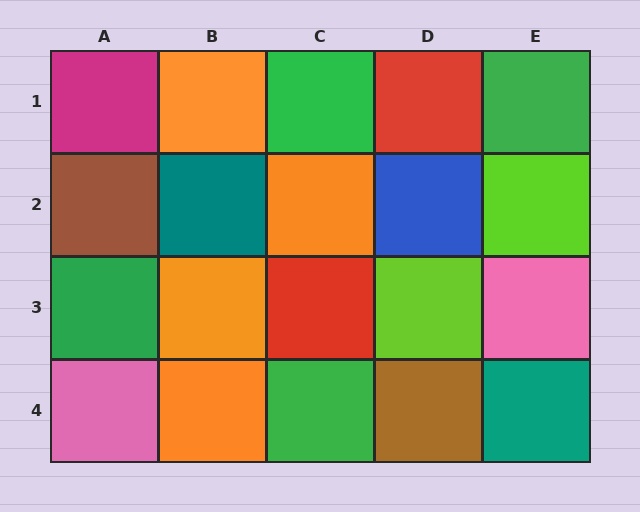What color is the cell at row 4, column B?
Orange.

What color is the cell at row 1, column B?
Orange.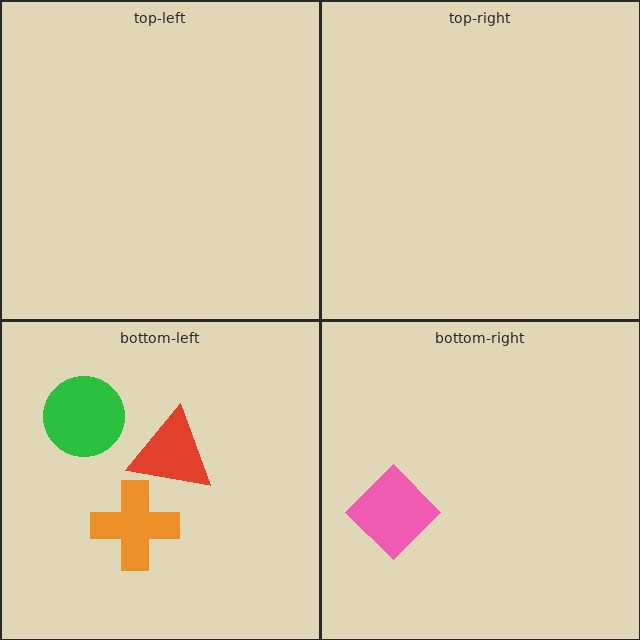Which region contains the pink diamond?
The bottom-right region.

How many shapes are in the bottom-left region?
3.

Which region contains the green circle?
The bottom-left region.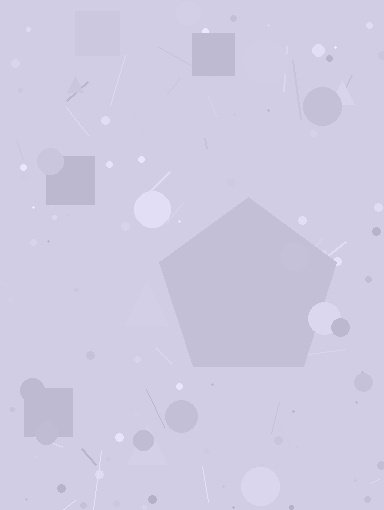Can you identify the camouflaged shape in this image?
The camouflaged shape is a pentagon.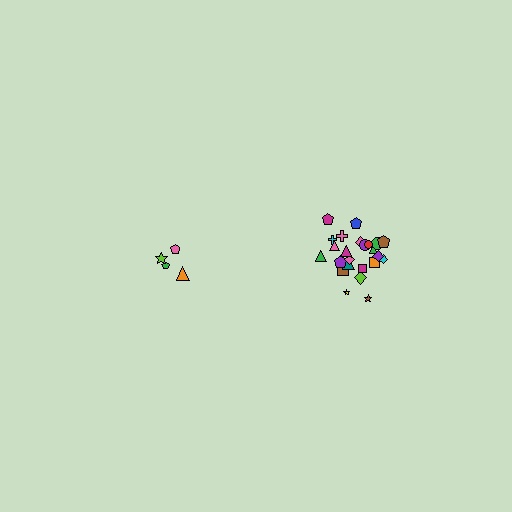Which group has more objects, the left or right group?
The right group.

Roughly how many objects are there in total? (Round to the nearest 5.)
Roughly 30 objects in total.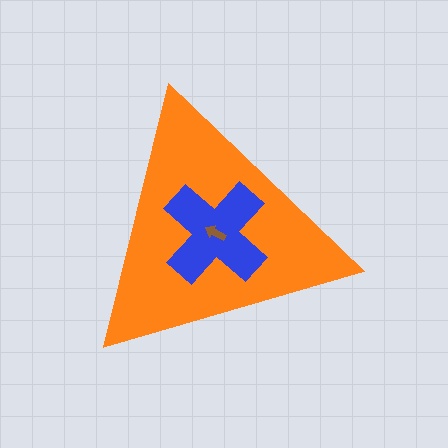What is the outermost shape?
The orange triangle.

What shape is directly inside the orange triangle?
The blue cross.